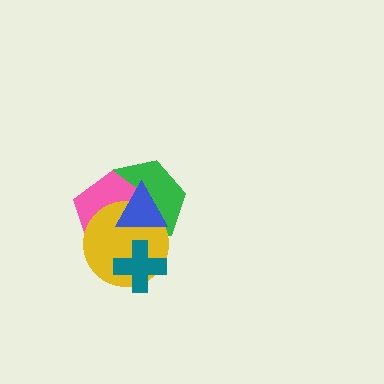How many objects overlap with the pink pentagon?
3 objects overlap with the pink pentagon.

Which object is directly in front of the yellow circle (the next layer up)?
The teal cross is directly in front of the yellow circle.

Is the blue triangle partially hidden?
No, no other shape covers it.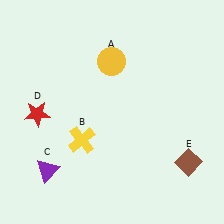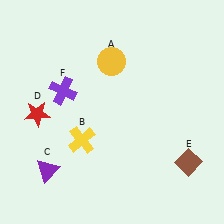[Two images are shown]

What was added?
A purple cross (F) was added in Image 2.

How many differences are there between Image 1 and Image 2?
There is 1 difference between the two images.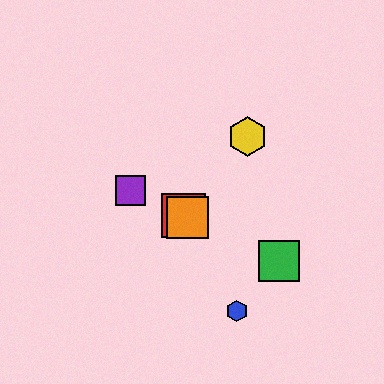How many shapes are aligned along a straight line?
4 shapes (the red square, the green square, the purple square, the orange square) are aligned along a straight line.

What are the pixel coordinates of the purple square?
The purple square is at (131, 190).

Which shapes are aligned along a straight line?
The red square, the green square, the purple square, the orange square are aligned along a straight line.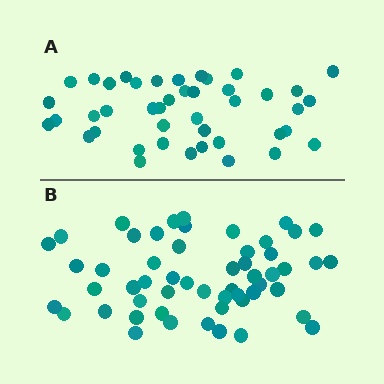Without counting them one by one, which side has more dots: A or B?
Region B (the bottom region) has more dots.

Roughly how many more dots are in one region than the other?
Region B has roughly 12 or so more dots than region A.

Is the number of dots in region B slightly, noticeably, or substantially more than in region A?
Region B has noticeably more, but not dramatically so. The ratio is roughly 1.3 to 1.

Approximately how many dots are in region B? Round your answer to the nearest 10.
About 50 dots. (The exact count is 54, which rounds to 50.)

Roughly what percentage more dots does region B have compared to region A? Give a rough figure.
About 25% more.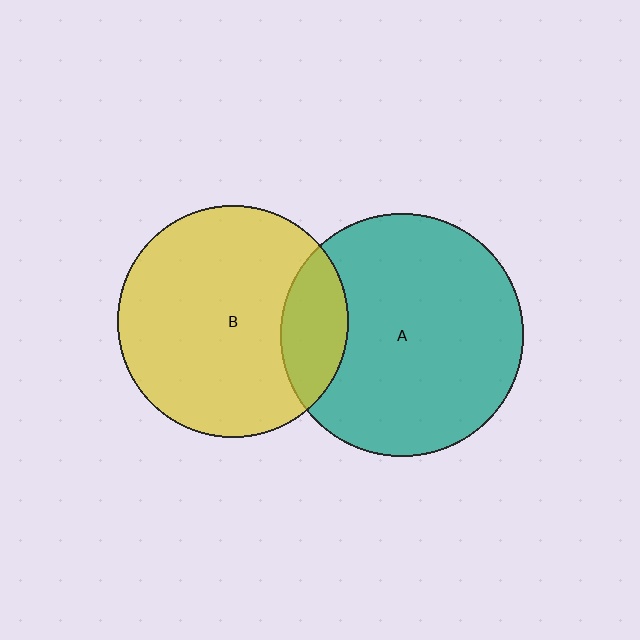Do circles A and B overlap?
Yes.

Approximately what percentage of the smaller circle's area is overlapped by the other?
Approximately 20%.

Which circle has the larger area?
Circle A (teal).